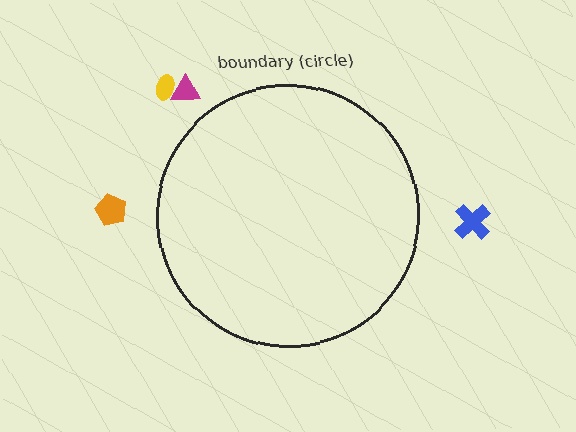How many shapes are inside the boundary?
0 inside, 4 outside.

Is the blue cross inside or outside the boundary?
Outside.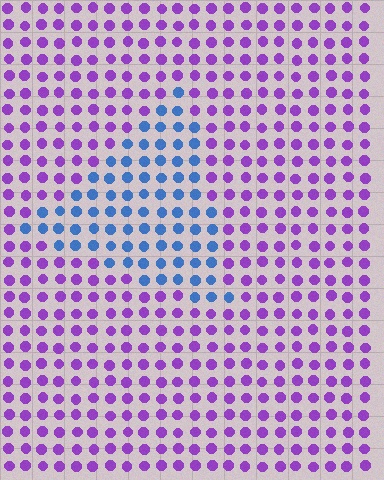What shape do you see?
I see a triangle.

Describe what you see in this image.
The image is filled with small purple elements in a uniform arrangement. A triangle-shaped region is visible where the elements are tinted to a slightly different hue, forming a subtle color boundary.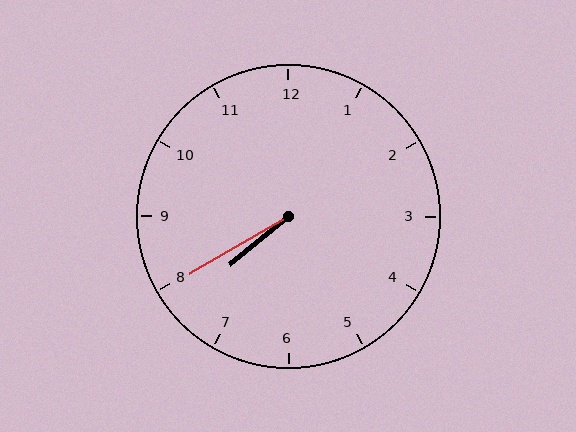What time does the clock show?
7:40.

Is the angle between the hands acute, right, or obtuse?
It is acute.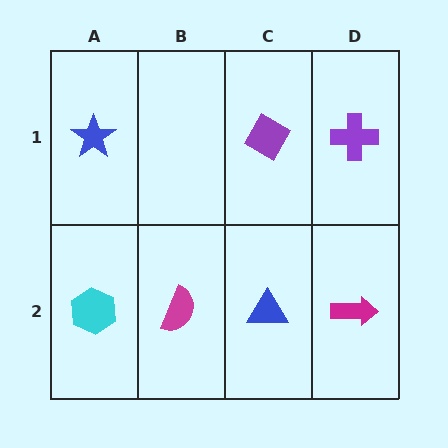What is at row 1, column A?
A blue star.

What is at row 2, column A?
A cyan hexagon.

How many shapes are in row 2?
4 shapes.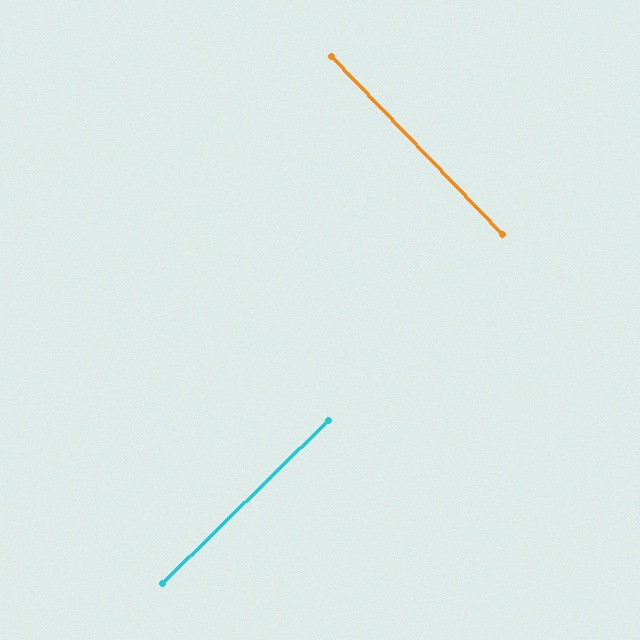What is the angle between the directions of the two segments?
Approximately 89 degrees.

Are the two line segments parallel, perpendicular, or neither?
Perpendicular — they meet at approximately 89°.